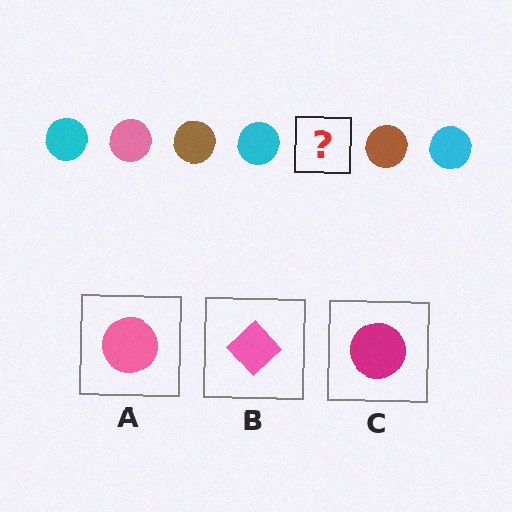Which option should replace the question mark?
Option A.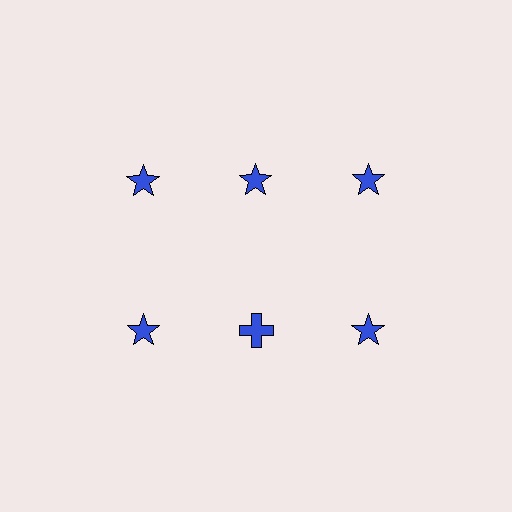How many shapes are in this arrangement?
There are 6 shapes arranged in a grid pattern.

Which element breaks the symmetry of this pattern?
The blue cross in the second row, second from left column breaks the symmetry. All other shapes are blue stars.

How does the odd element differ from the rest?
It has a different shape: cross instead of star.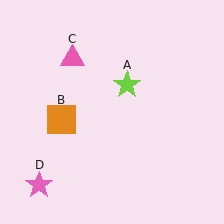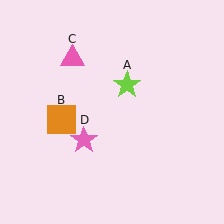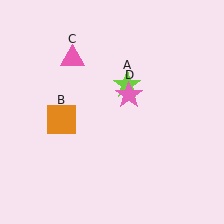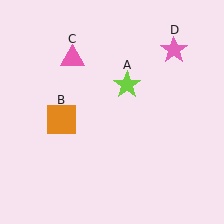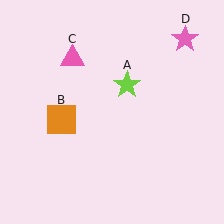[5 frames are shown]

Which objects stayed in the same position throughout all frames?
Lime star (object A) and orange square (object B) and pink triangle (object C) remained stationary.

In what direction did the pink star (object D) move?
The pink star (object D) moved up and to the right.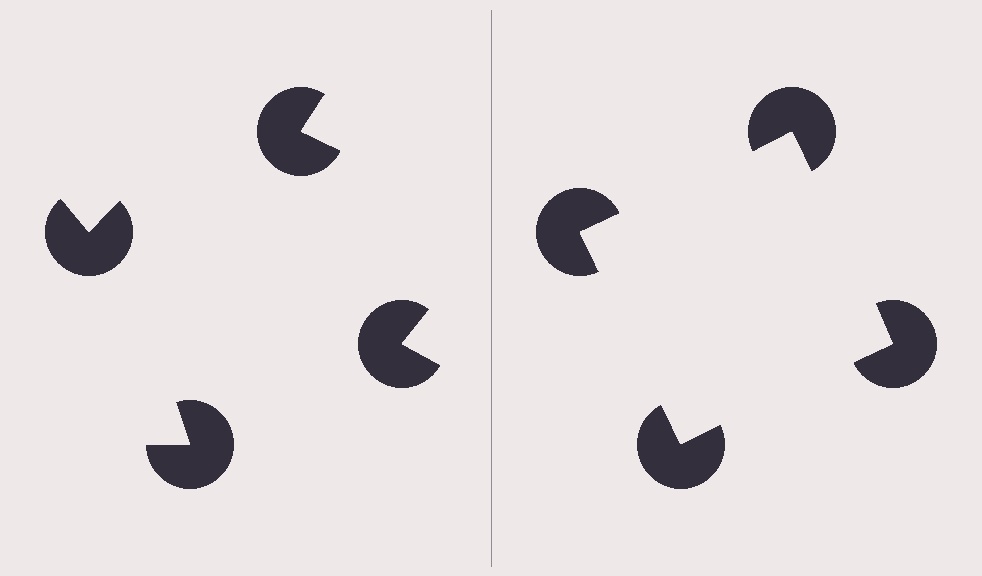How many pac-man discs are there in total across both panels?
8 — 4 on each side.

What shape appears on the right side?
An illusory square.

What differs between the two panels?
The pac-man discs are positioned identically on both sides; only the wedge orientations differ. On the right they align to a square; on the left they are misaligned.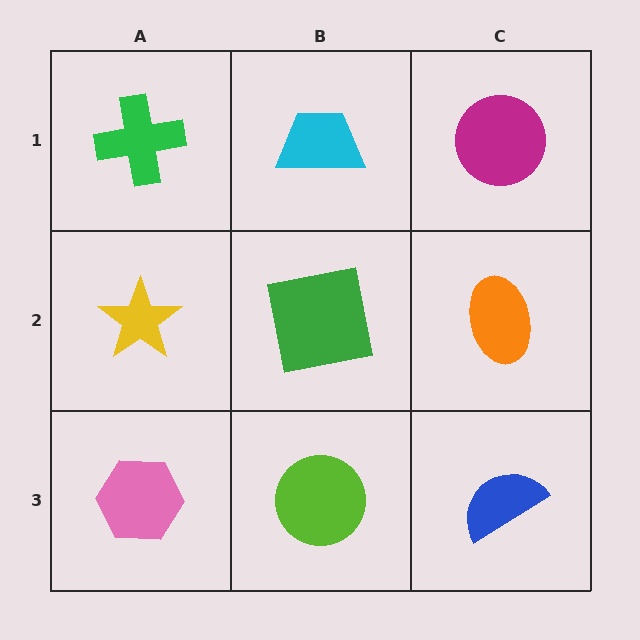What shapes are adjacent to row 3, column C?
An orange ellipse (row 2, column C), a lime circle (row 3, column B).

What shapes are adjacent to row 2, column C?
A magenta circle (row 1, column C), a blue semicircle (row 3, column C), a green square (row 2, column B).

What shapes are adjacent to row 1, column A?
A yellow star (row 2, column A), a cyan trapezoid (row 1, column B).